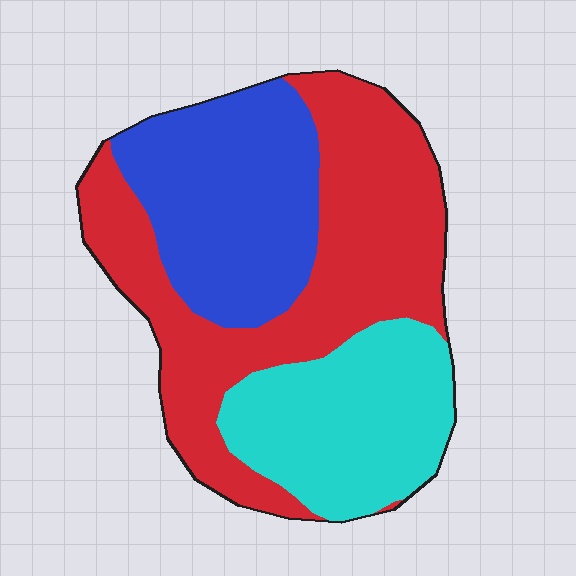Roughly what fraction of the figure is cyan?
Cyan covers about 25% of the figure.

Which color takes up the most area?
Red, at roughly 45%.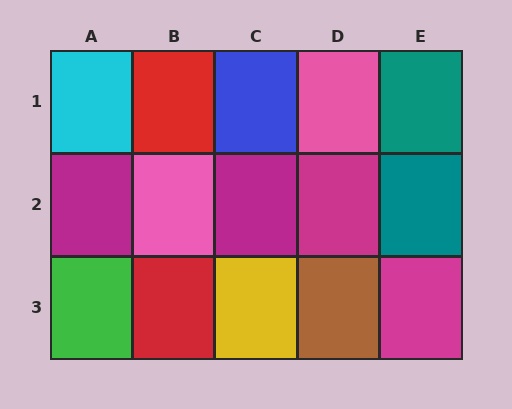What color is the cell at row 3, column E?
Magenta.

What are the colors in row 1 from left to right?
Cyan, red, blue, pink, teal.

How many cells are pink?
2 cells are pink.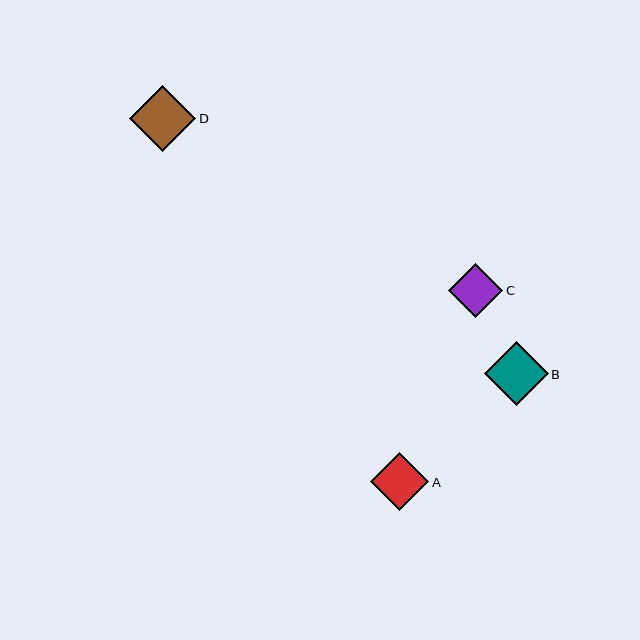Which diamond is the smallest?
Diamond C is the smallest with a size of approximately 54 pixels.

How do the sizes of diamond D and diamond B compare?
Diamond D and diamond B are approximately the same size.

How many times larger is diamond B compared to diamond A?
Diamond B is approximately 1.1 times the size of diamond A.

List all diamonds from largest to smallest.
From largest to smallest: D, B, A, C.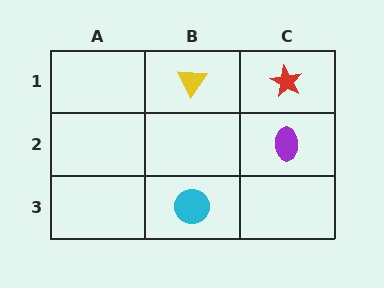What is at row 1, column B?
A yellow triangle.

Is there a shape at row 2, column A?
No, that cell is empty.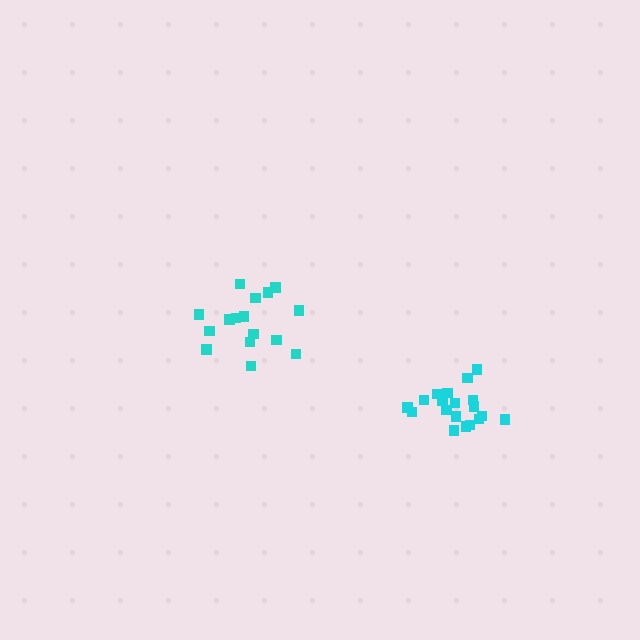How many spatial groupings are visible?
There are 2 spatial groupings.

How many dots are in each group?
Group 1: 19 dots, Group 2: 16 dots (35 total).